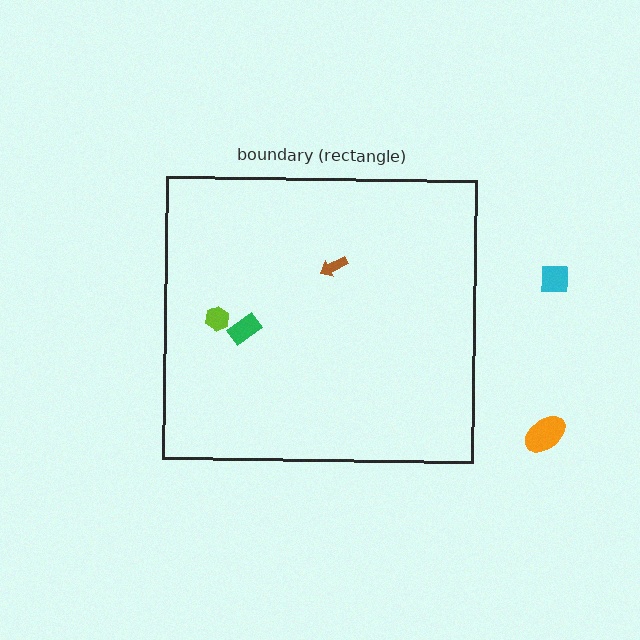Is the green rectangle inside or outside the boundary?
Inside.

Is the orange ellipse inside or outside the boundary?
Outside.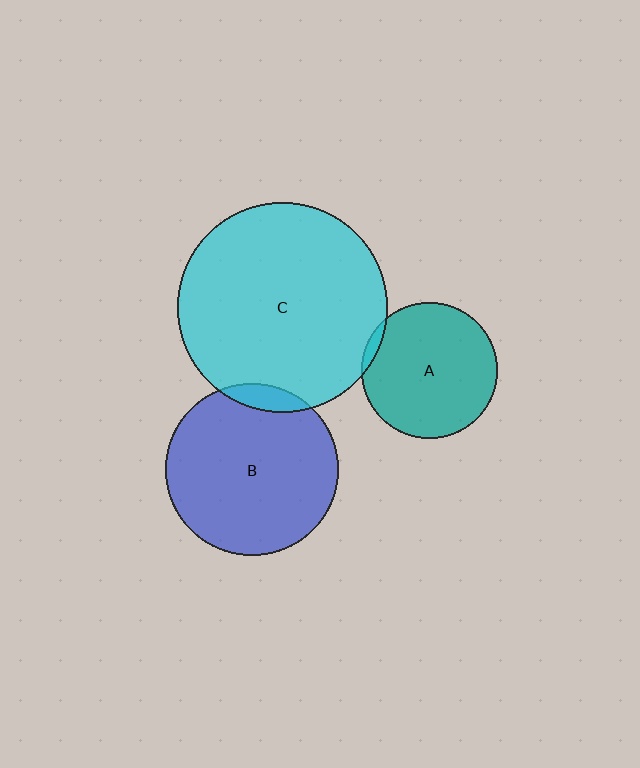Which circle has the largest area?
Circle C (cyan).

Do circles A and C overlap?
Yes.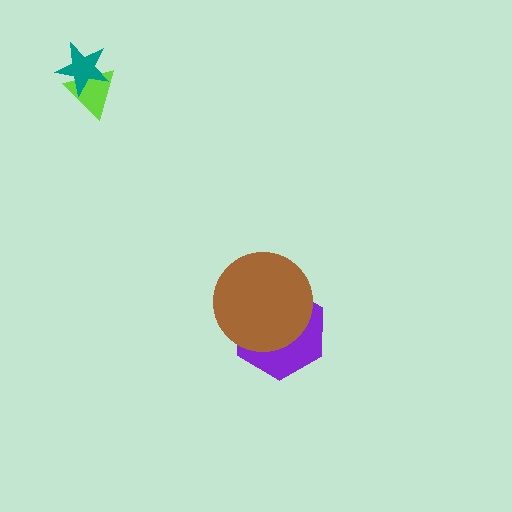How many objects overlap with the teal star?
1 object overlaps with the teal star.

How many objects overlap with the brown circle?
1 object overlaps with the brown circle.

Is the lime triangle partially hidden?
Yes, it is partially covered by another shape.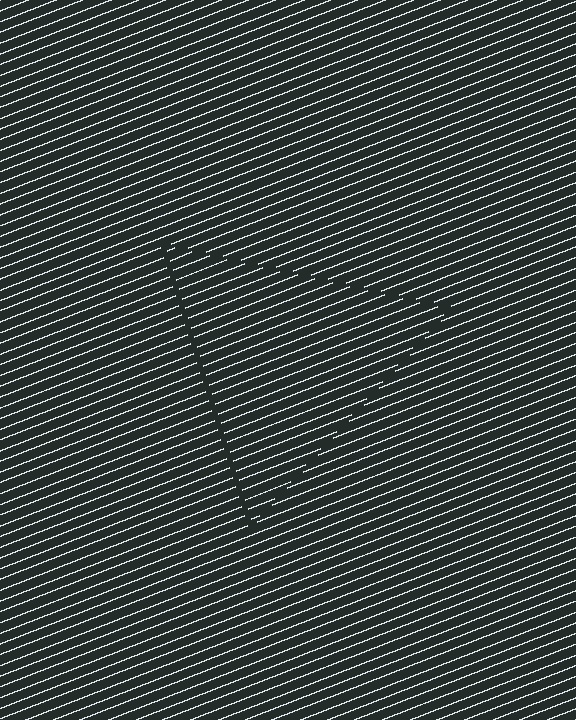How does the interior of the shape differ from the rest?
The interior of the shape contains the same grating, shifted by half a period — the contour is defined by the phase discontinuity where line-ends from the inner and outer gratings abut.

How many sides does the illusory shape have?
3 sides — the line-ends trace a triangle.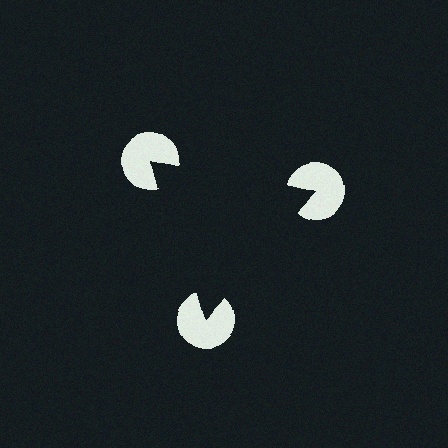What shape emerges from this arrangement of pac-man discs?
An illusory triangle — its edges are inferred from the aligned wedge cuts in the pac-man discs, not physically drawn.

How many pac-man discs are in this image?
There are 3 — one at each vertex of the illusory triangle.